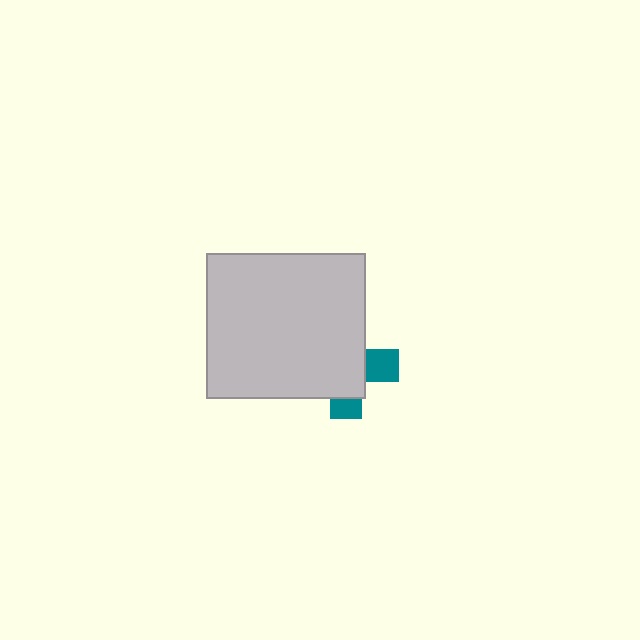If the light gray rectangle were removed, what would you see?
You would see the complete teal cross.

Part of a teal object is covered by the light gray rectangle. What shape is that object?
It is a cross.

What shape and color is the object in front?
The object in front is a light gray rectangle.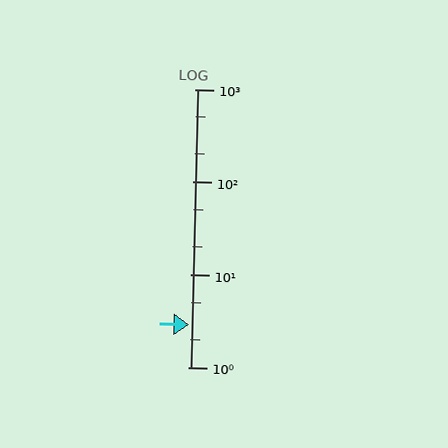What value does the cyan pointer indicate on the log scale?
The pointer indicates approximately 2.9.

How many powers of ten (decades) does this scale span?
The scale spans 3 decades, from 1 to 1000.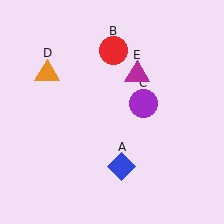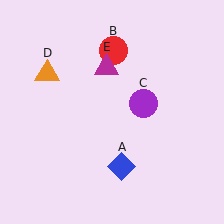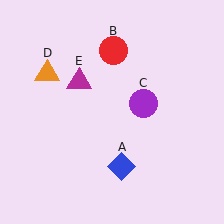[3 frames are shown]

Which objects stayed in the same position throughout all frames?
Blue diamond (object A) and red circle (object B) and purple circle (object C) and orange triangle (object D) remained stationary.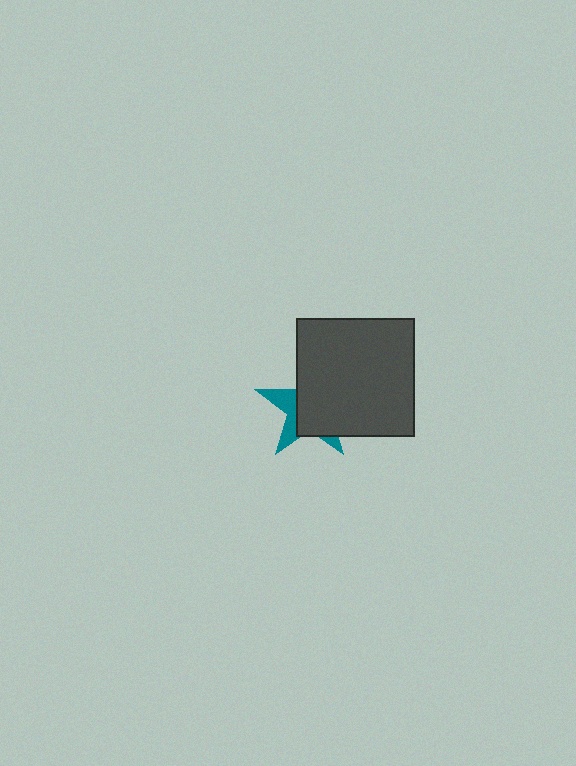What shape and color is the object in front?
The object in front is a dark gray square.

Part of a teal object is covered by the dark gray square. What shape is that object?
It is a star.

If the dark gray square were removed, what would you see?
You would see the complete teal star.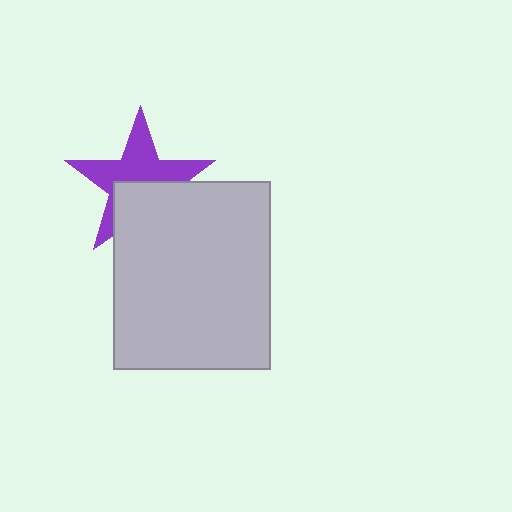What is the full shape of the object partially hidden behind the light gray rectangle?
The partially hidden object is a purple star.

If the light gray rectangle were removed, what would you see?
You would see the complete purple star.